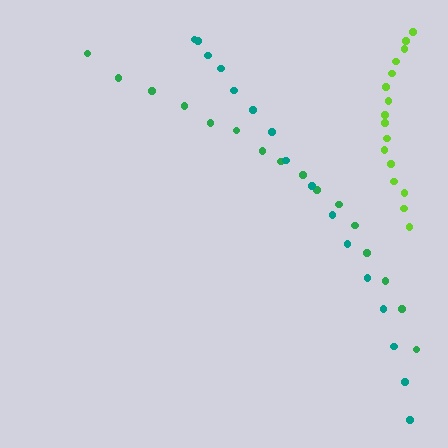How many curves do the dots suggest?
There are 3 distinct paths.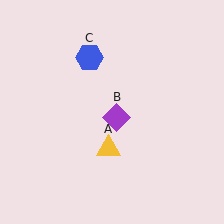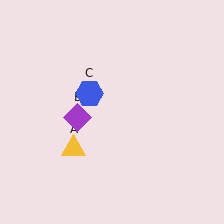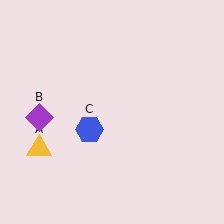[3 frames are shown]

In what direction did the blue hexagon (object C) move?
The blue hexagon (object C) moved down.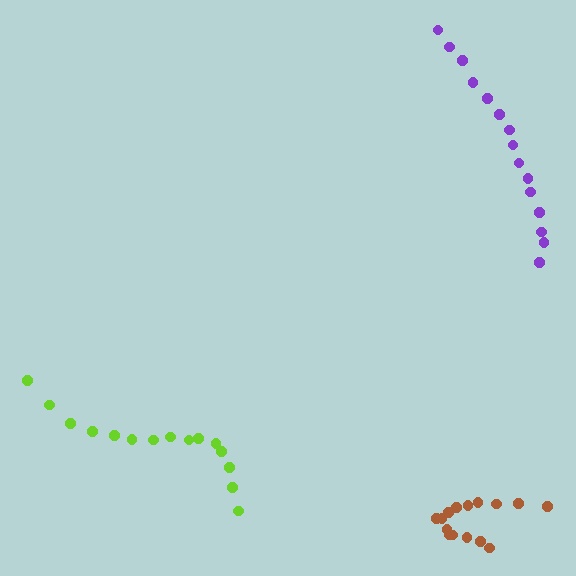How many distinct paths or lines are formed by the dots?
There are 3 distinct paths.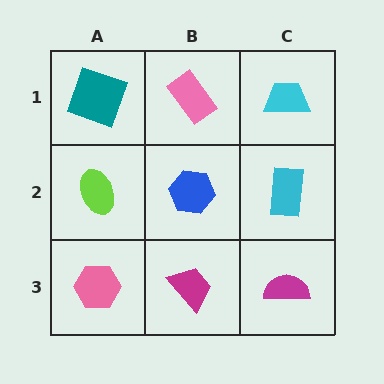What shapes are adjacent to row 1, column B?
A blue hexagon (row 2, column B), a teal square (row 1, column A), a cyan trapezoid (row 1, column C).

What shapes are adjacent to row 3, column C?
A cyan rectangle (row 2, column C), a magenta trapezoid (row 3, column B).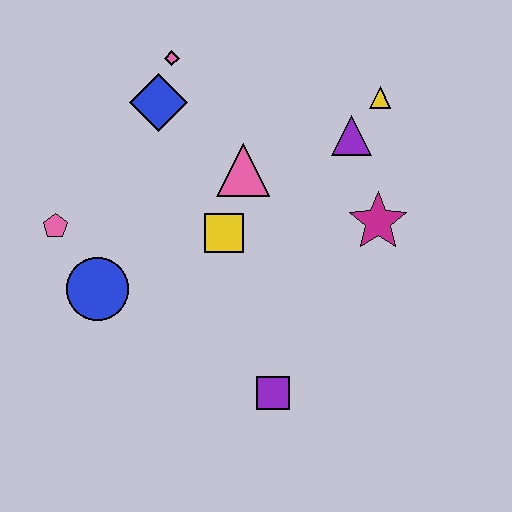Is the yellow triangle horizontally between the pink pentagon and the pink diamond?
No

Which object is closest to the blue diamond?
The pink diamond is closest to the blue diamond.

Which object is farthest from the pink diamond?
The purple square is farthest from the pink diamond.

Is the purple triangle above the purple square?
Yes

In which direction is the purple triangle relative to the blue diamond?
The purple triangle is to the right of the blue diamond.